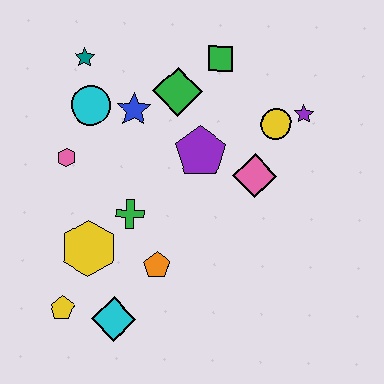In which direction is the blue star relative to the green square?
The blue star is to the left of the green square.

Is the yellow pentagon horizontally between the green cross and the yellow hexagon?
No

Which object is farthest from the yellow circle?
The yellow pentagon is farthest from the yellow circle.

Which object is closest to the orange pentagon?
The green cross is closest to the orange pentagon.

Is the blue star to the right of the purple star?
No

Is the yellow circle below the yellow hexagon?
No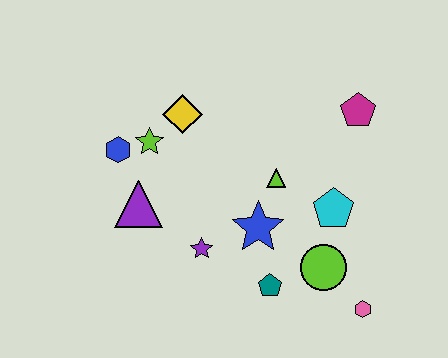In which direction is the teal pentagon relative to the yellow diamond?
The teal pentagon is below the yellow diamond.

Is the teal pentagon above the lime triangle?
No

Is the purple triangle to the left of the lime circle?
Yes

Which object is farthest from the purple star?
The magenta pentagon is farthest from the purple star.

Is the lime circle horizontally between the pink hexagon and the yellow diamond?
Yes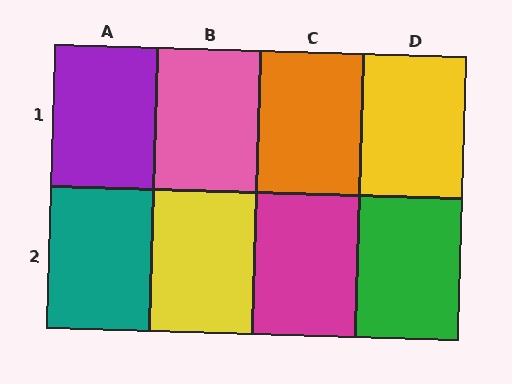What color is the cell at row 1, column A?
Purple.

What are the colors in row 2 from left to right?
Teal, yellow, magenta, green.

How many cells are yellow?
2 cells are yellow.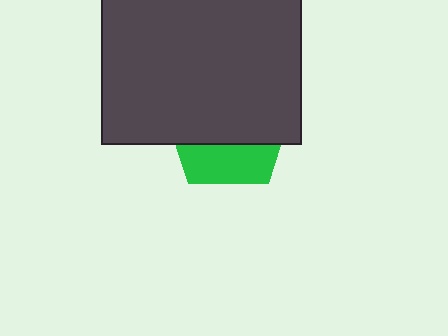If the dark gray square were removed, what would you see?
You would see the complete green pentagon.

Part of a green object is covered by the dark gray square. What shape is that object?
It is a pentagon.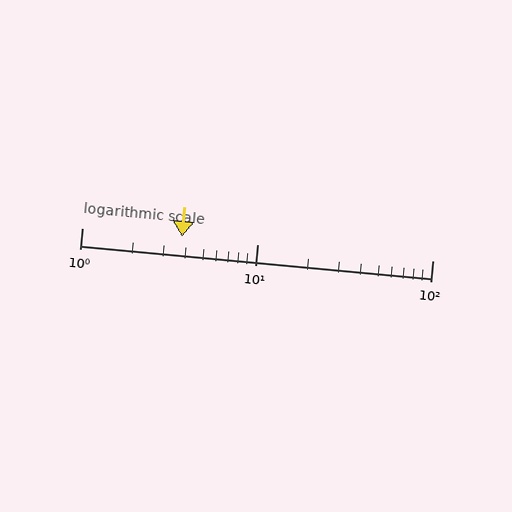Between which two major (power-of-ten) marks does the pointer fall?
The pointer is between 1 and 10.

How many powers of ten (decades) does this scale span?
The scale spans 2 decades, from 1 to 100.